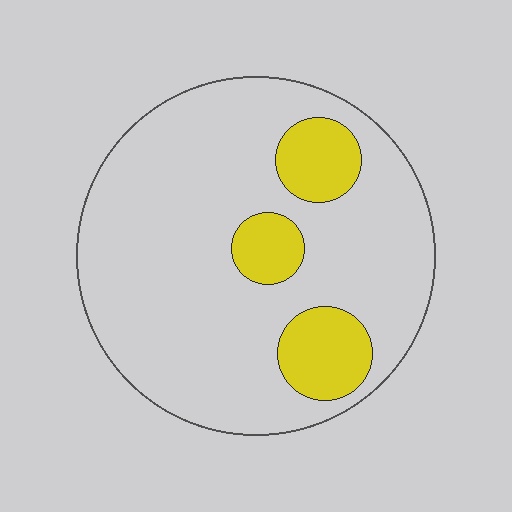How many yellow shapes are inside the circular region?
3.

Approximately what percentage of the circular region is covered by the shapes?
Approximately 15%.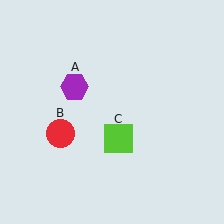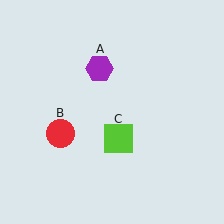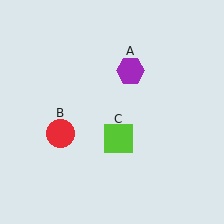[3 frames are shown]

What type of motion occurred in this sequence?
The purple hexagon (object A) rotated clockwise around the center of the scene.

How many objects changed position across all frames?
1 object changed position: purple hexagon (object A).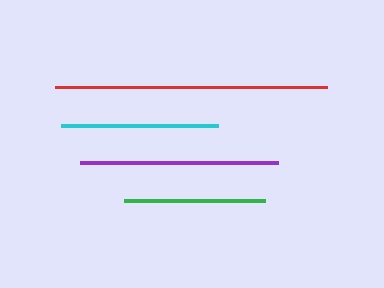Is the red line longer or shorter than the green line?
The red line is longer than the green line.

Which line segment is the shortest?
The green line is the shortest at approximately 141 pixels.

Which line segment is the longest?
The red line is the longest at approximately 272 pixels.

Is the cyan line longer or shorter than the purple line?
The purple line is longer than the cyan line.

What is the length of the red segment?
The red segment is approximately 272 pixels long.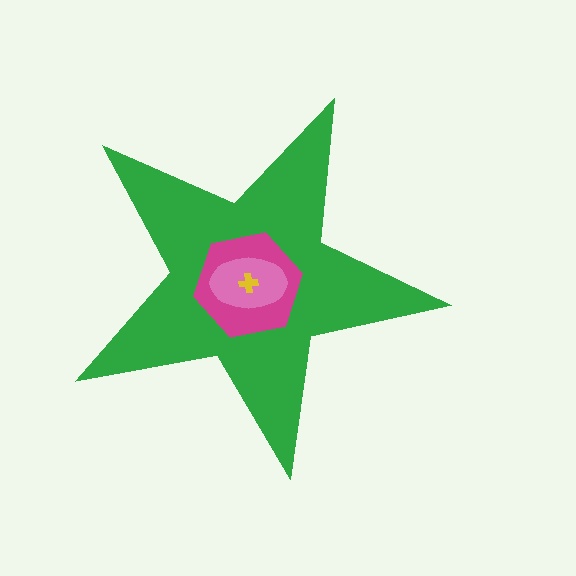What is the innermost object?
The yellow cross.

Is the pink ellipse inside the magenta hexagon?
Yes.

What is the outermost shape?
The green star.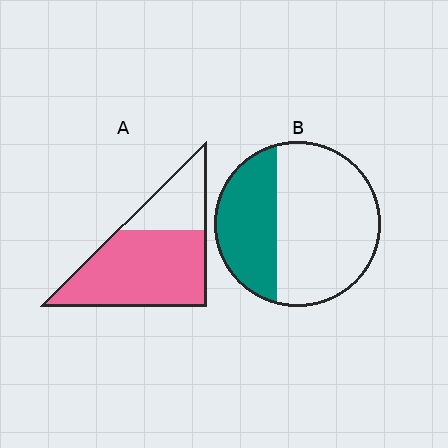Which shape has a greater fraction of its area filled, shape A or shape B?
Shape A.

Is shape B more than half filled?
No.